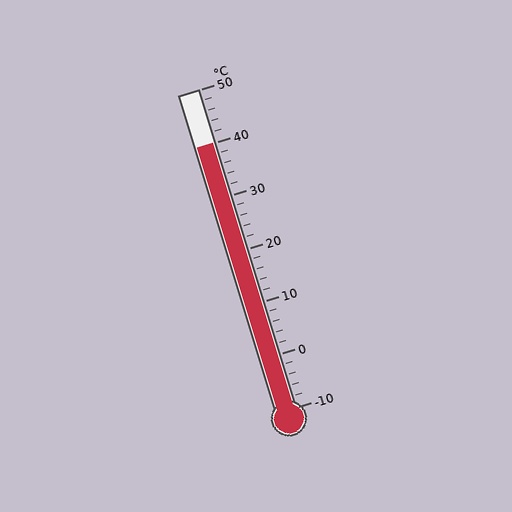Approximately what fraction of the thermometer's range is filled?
The thermometer is filled to approximately 85% of its range.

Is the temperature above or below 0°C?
The temperature is above 0°C.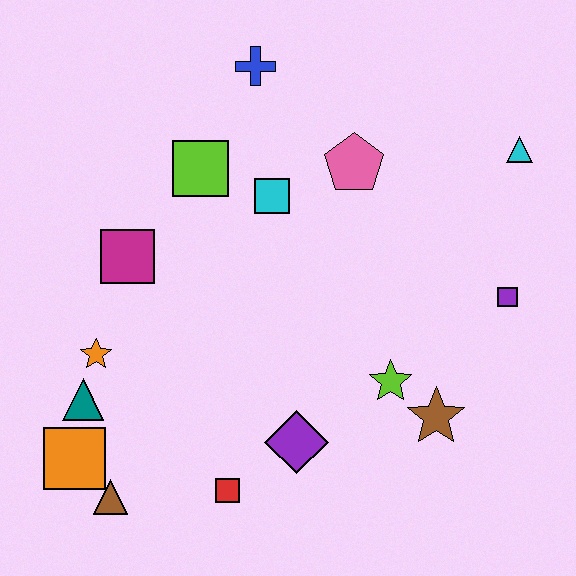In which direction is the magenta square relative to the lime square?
The magenta square is below the lime square.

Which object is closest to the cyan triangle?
The purple square is closest to the cyan triangle.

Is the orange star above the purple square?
No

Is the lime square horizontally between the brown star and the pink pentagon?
No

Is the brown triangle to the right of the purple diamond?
No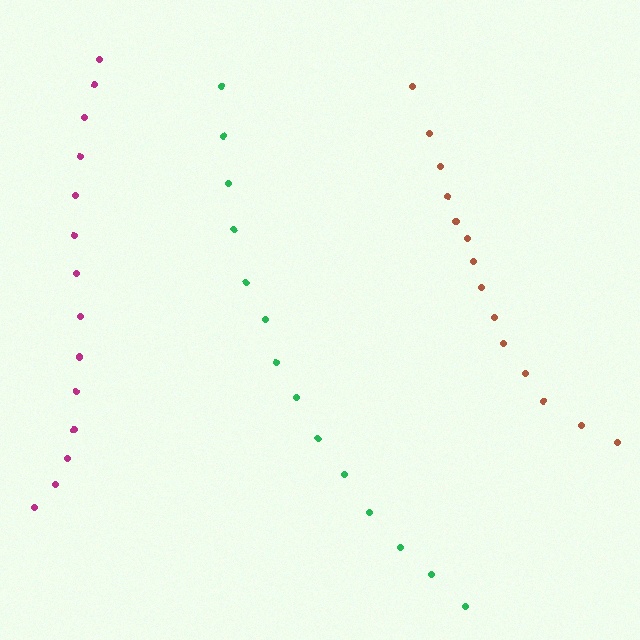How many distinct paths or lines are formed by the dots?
There are 3 distinct paths.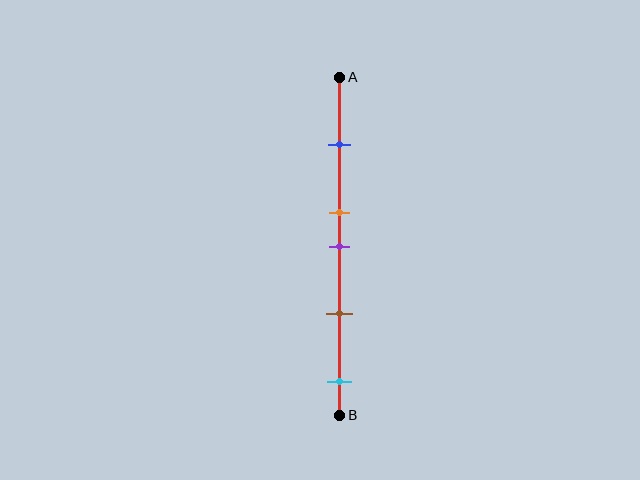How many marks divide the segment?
There are 5 marks dividing the segment.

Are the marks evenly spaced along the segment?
No, the marks are not evenly spaced.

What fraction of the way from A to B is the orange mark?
The orange mark is approximately 40% (0.4) of the way from A to B.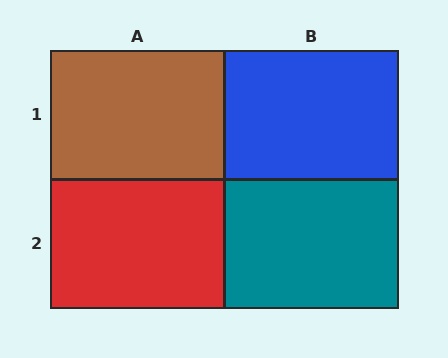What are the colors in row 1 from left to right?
Brown, blue.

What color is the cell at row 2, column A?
Red.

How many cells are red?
1 cell is red.